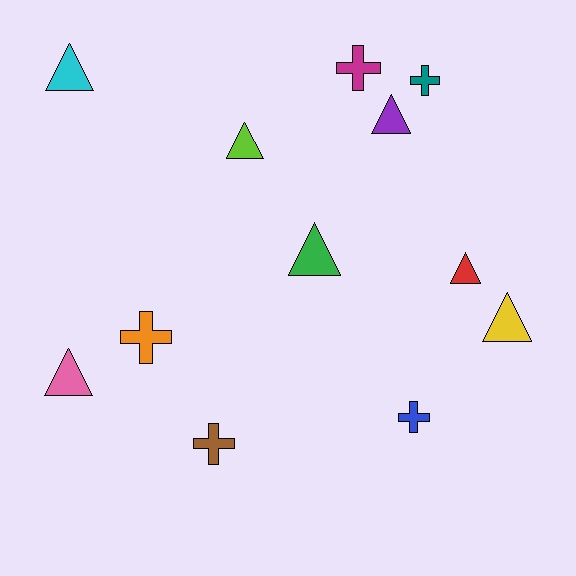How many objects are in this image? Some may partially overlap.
There are 12 objects.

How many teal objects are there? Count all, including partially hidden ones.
There is 1 teal object.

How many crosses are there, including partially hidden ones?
There are 5 crosses.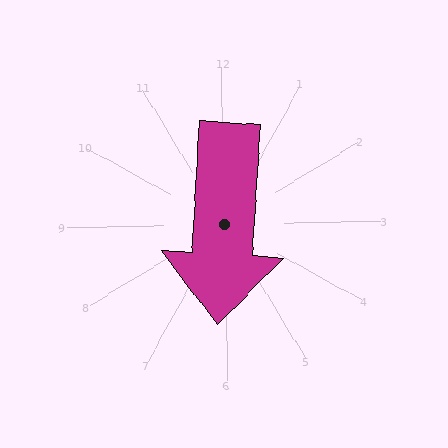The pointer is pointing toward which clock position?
Roughly 6 o'clock.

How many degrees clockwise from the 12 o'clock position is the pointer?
Approximately 185 degrees.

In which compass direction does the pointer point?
South.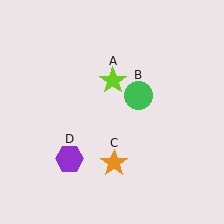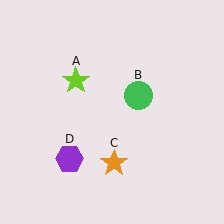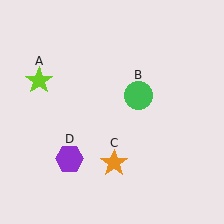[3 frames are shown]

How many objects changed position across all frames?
1 object changed position: lime star (object A).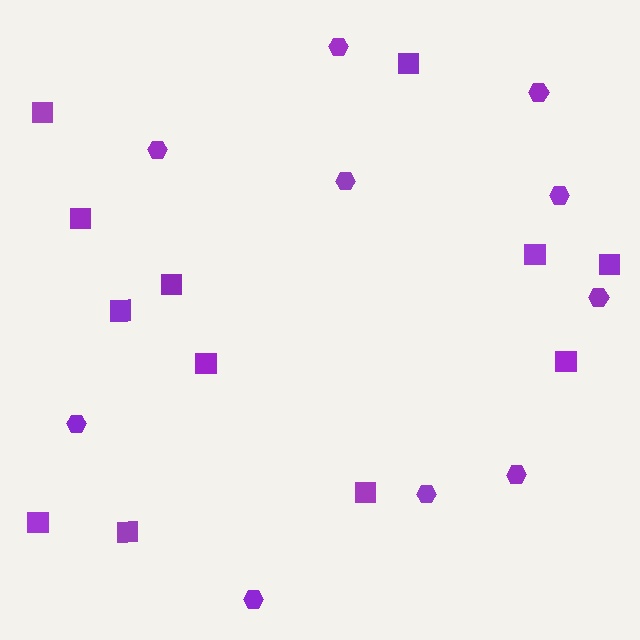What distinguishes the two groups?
There are 2 groups: one group of squares (12) and one group of hexagons (10).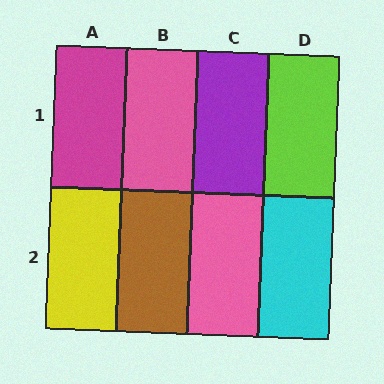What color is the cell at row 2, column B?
Brown.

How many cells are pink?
2 cells are pink.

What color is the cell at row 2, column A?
Yellow.